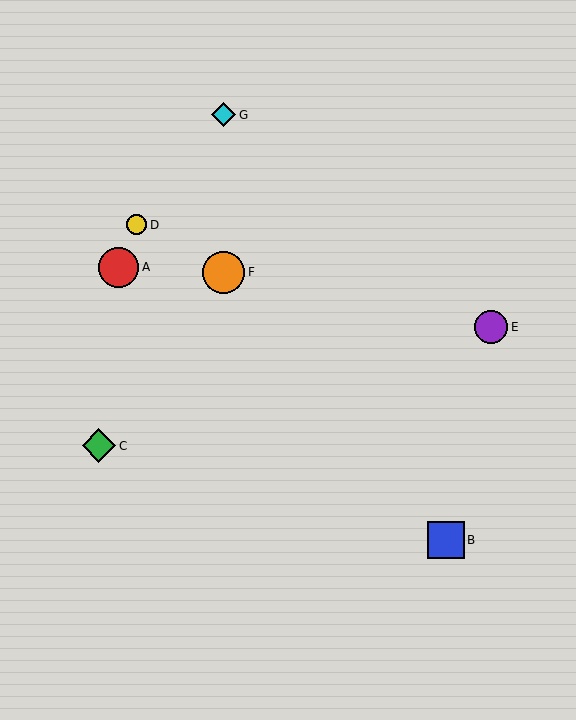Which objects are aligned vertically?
Objects F, G are aligned vertically.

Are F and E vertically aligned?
No, F is at x≈224 and E is at x≈491.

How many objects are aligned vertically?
2 objects (F, G) are aligned vertically.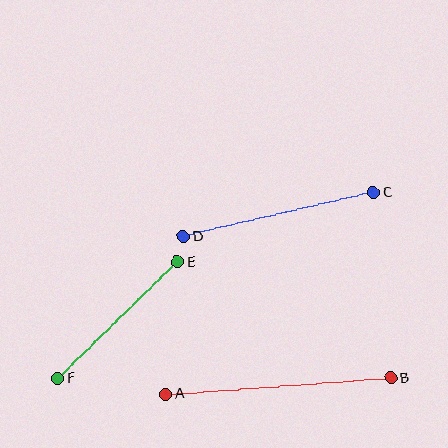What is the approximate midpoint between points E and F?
The midpoint is at approximately (118, 320) pixels.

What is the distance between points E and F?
The distance is approximately 166 pixels.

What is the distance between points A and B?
The distance is approximately 225 pixels.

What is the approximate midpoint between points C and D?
The midpoint is at approximately (278, 215) pixels.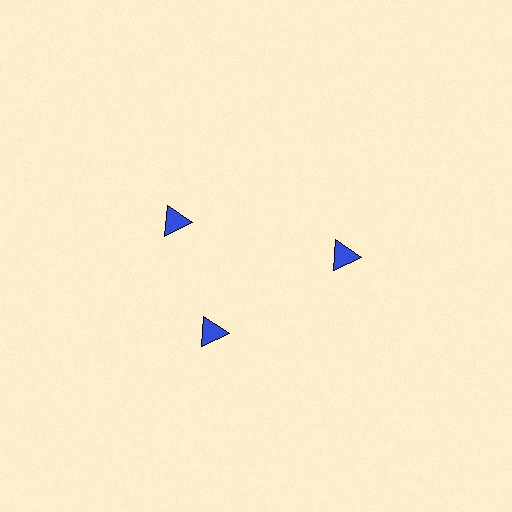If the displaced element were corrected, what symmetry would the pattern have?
It would have 3-fold rotational symmetry — the pattern would map onto itself every 120 degrees.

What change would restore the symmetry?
The symmetry would be restored by rotating it back into even spacing with its neighbors so that all 3 triangles sit at equal angles and equal distance from the center.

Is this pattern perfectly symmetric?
No. The 3 blue triangles are arranged in a ring, but one element near the 11 o'clock position is rotated out of alignment along the ring, breaking the 3-fold rotational symmetry.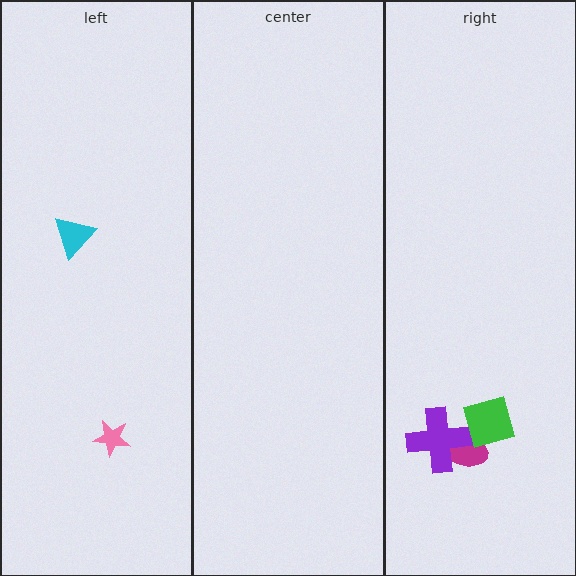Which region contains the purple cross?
The right region.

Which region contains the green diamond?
The right region.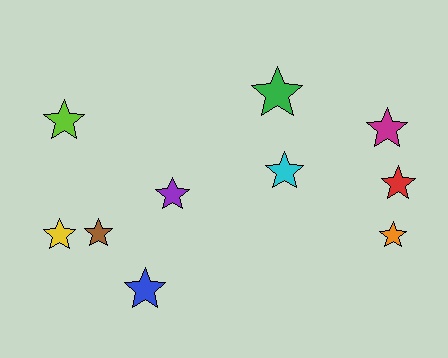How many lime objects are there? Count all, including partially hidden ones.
There is 1 lime object.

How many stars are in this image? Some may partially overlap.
There are 10 stars.